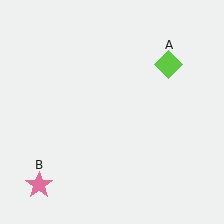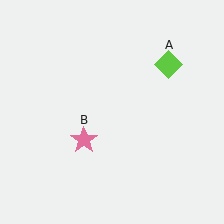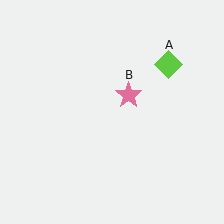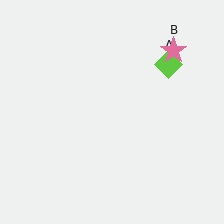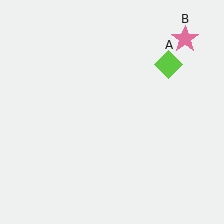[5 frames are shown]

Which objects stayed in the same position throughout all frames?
Lime diamond (object A) remained stationary.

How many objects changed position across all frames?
1 object changed position: pink star (object B).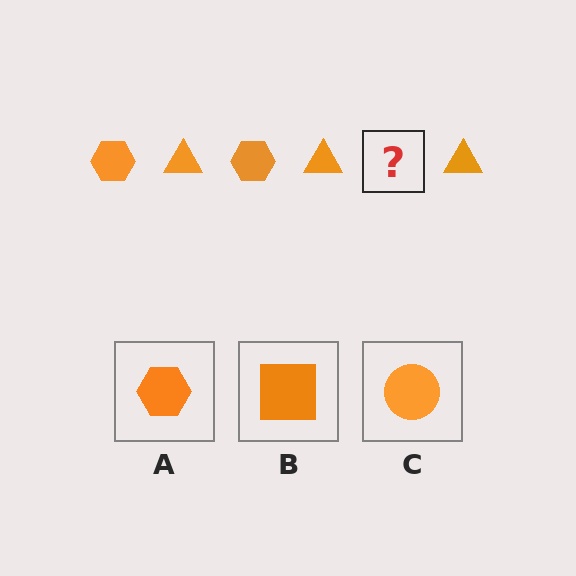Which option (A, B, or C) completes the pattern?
A.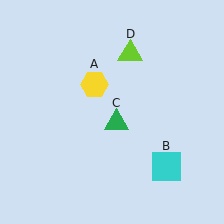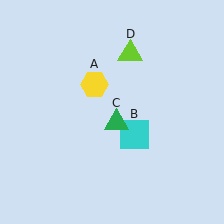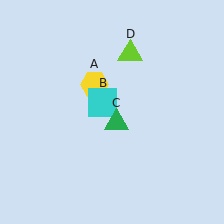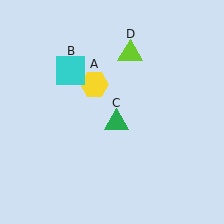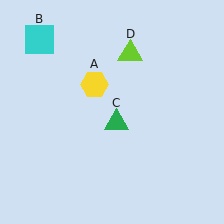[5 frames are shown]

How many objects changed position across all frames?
1 object changed position: cyan square (object B).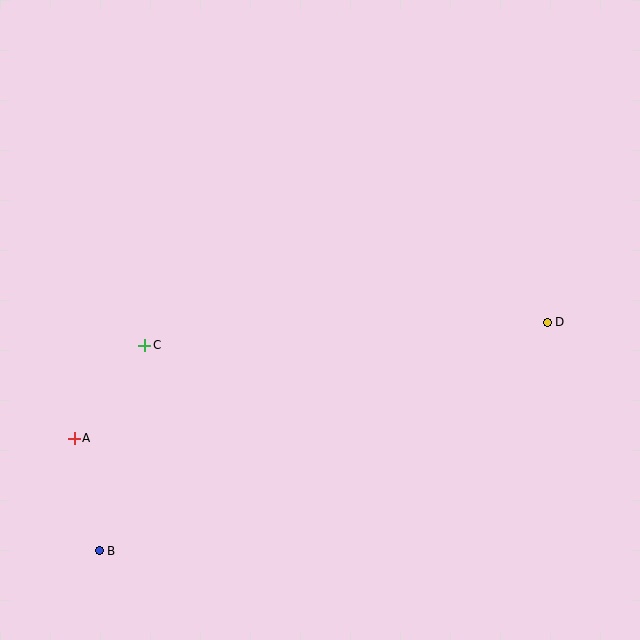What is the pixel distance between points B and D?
The distance between B and D is 503 pixels.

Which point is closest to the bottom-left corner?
Point B is closest to the bottom-left corner.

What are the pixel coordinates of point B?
Point B is at (99, 551).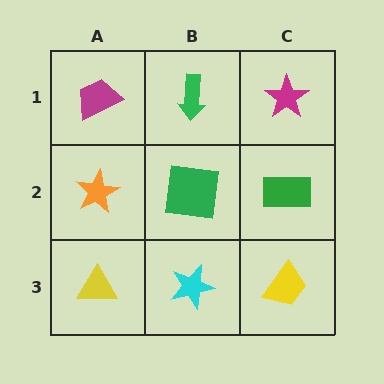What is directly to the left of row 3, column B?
A yellow triangle.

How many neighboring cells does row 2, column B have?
4.